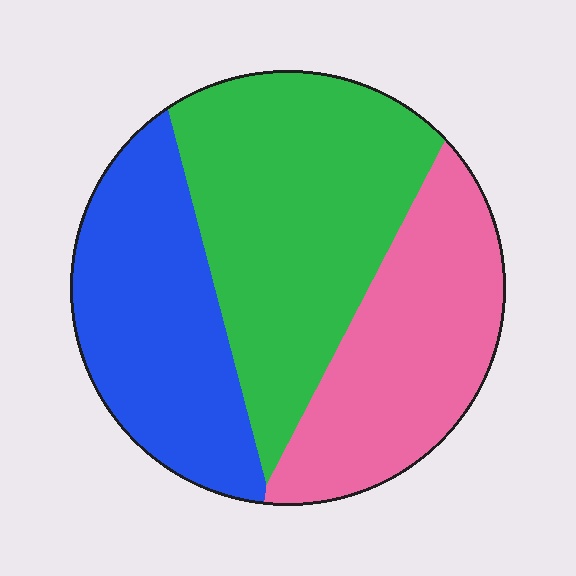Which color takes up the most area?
Green, at roughly 40%.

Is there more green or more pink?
Green.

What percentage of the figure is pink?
Pink covers roughly 30% of the figure.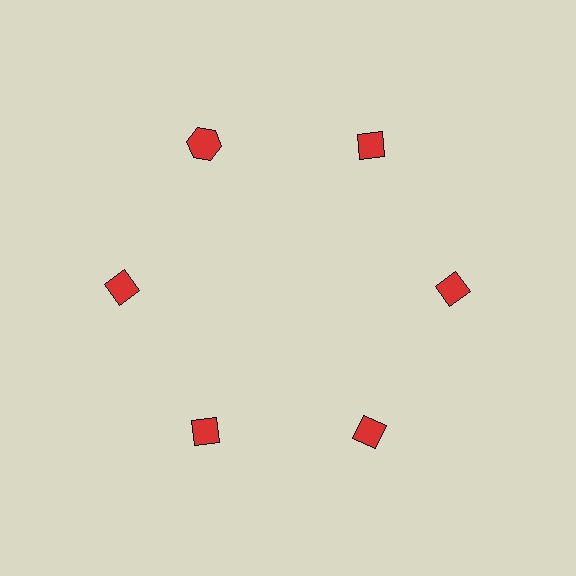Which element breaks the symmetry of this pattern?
The red hexagon at roughly the 11 o'clock position breaks the symmetry. All other shapes are red diamonds.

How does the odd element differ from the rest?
It has a different shape: hexagon instead of diamond.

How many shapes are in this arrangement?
There are 6 shapes arranged in a ring pattern.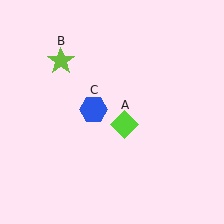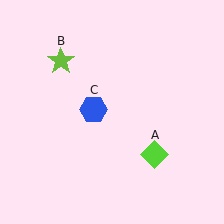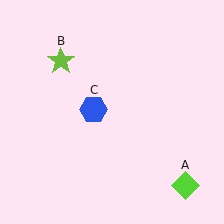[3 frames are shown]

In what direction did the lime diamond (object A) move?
The lime diamond (object A) moved down and to the right.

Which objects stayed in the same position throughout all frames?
Lime star (object B) and blue hexagon (object C) remained stationary.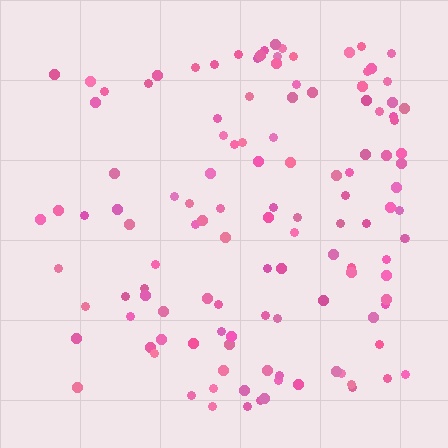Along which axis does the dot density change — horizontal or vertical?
Horizontal.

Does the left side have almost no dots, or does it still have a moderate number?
Still a moderate number, just noticeably fewer than the right.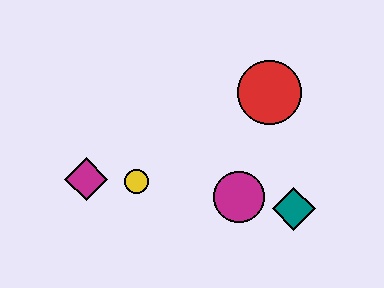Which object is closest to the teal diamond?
The magenta circle is closest to the teal diamond.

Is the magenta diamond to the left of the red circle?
Yes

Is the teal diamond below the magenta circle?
Yes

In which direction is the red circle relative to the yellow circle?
The red circle is to the right of the yellow circle.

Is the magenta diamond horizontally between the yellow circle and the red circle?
No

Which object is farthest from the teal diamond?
The magenta diamond is farthest from the teal diamond.